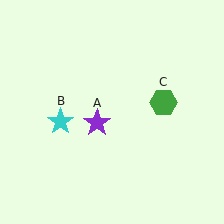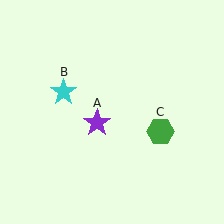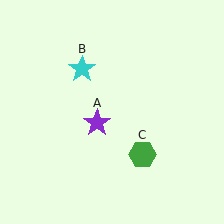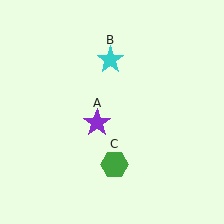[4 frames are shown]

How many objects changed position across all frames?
2 objects changed position: cyan star (object B), green hexagon (object C).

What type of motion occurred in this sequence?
The cyan star (object B), green hexagon (object C) rotated clockwise around the center of the scene.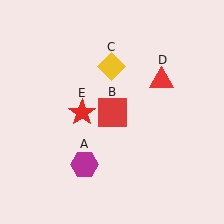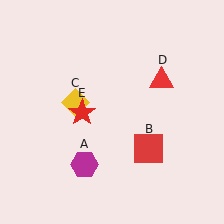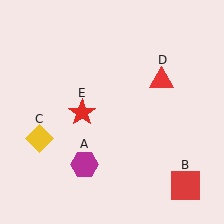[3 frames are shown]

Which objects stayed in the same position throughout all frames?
Magenta hexagon (object A) and red triangle (object D) and red star (object E) remained stationary.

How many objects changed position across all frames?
2 objects changed position: red square (object B), yellow diamond (object C).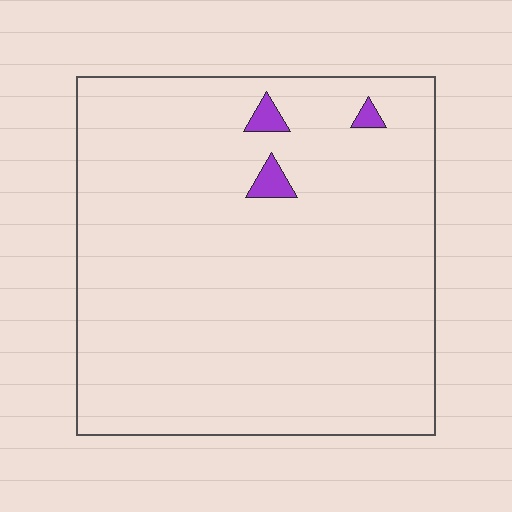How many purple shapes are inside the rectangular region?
3.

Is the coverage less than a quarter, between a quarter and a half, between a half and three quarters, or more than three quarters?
Less than a quarter.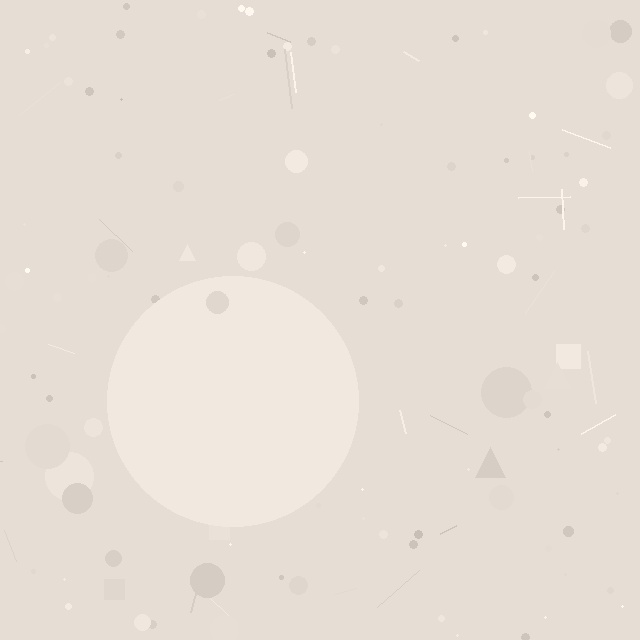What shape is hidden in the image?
A circle is hidden in the image.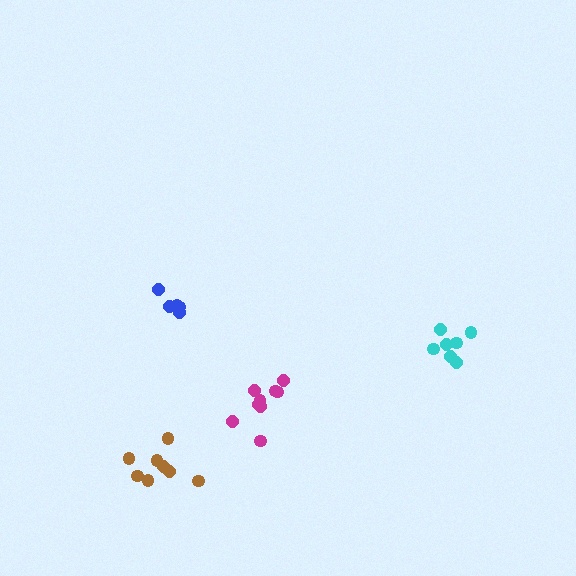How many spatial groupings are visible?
There are 4 spatial groupings.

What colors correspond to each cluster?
The clusters are colored: brown, blue, cyan, magenta.